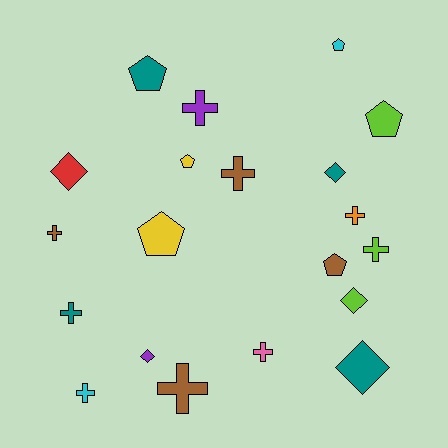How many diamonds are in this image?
There are 5 diamonds.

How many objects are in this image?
There are 20 objects.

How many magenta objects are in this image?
There are no magenta objects.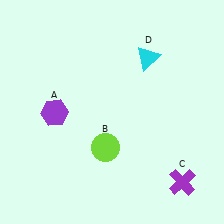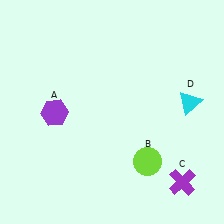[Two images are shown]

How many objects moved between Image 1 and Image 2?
2 objects moved between the two images.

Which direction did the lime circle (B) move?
The lime circle (B) moved right.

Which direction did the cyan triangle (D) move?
The cyan triangle (D) moved down.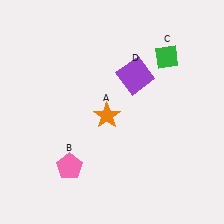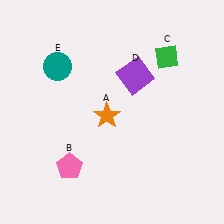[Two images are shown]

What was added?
A teal circle (E) was added in Image 2.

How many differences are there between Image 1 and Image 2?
There is 1 difference between the two images.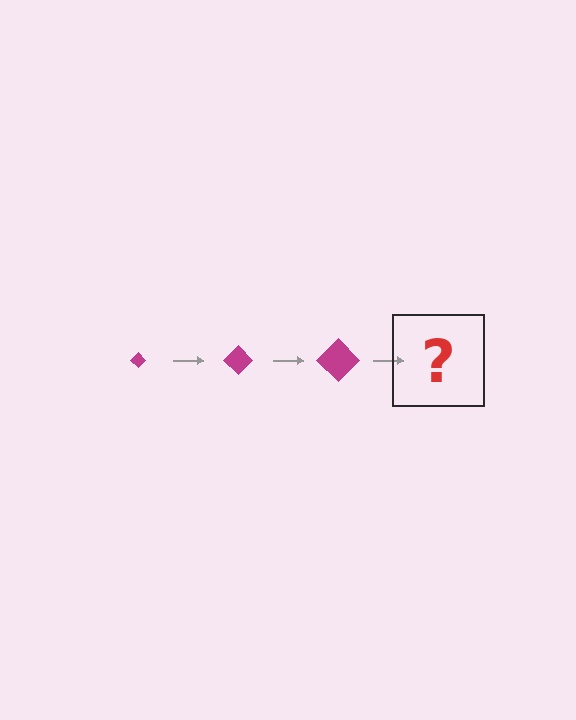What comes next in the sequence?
The next element should be a magenta diamond, larger than the previous one.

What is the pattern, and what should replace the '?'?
The pattern is that the diamond gets progressively larger each step. The '?' should be a magenta diamond, larger than the previous one.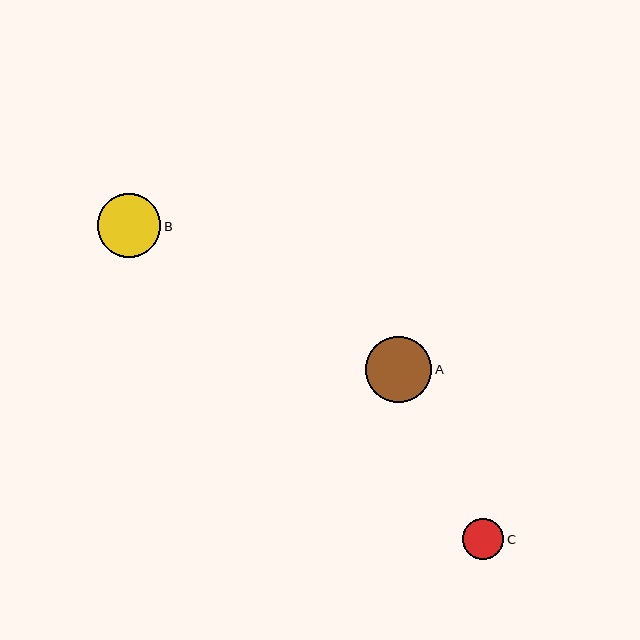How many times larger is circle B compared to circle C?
Circle B is approximately 1.5 times the size of circle C.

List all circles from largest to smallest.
From largest to smallest: A, B, C.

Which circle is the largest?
Circle A is the largest with a size of approximately 66 pixels.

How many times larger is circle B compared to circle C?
Circle B is approximately 1.5 times the size of circle C.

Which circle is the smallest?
Circle C is the smallest with a size of approximately 41 pixels.